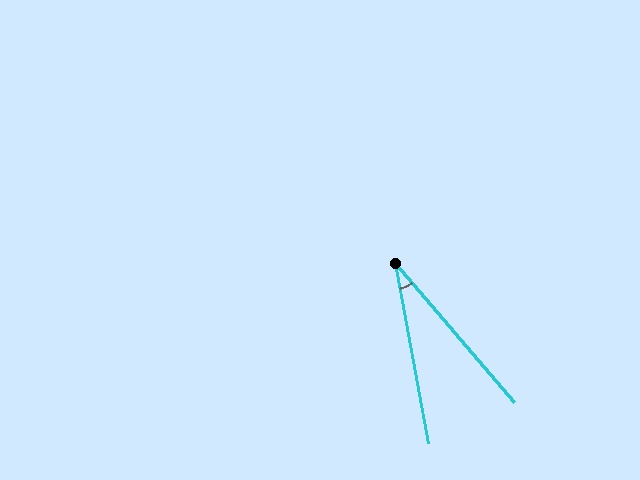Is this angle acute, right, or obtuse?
It is acute.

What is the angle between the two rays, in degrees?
Approximately 30 degrees.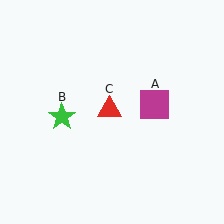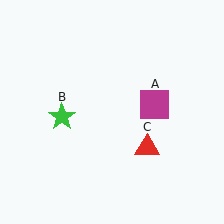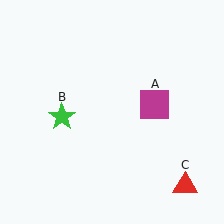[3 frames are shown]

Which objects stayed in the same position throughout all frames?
Magenta square (object A) and green star (object B) remained stationary.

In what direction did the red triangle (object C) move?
The red triangle (object C) moved down and to the right.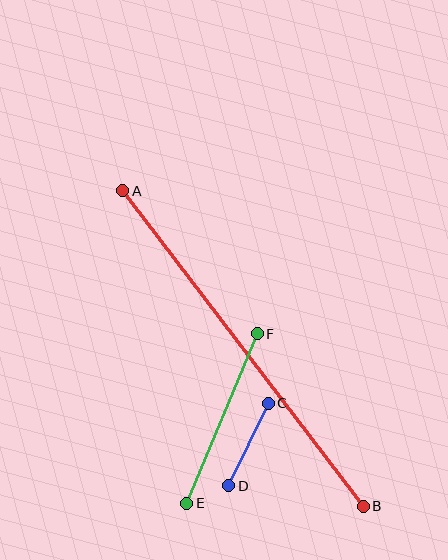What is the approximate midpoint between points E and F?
The midpoint is at approximately (222, 418) pixels.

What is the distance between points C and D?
The distance is approximately 92 pixels.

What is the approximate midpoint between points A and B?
The midpoint is at approximately (243, 348) pixels.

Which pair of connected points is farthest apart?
Points A and B are farthest apart.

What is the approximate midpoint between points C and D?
The midpoint is at approximately (249, 445) pixels.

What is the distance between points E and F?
The distance is approximately 183 pixels.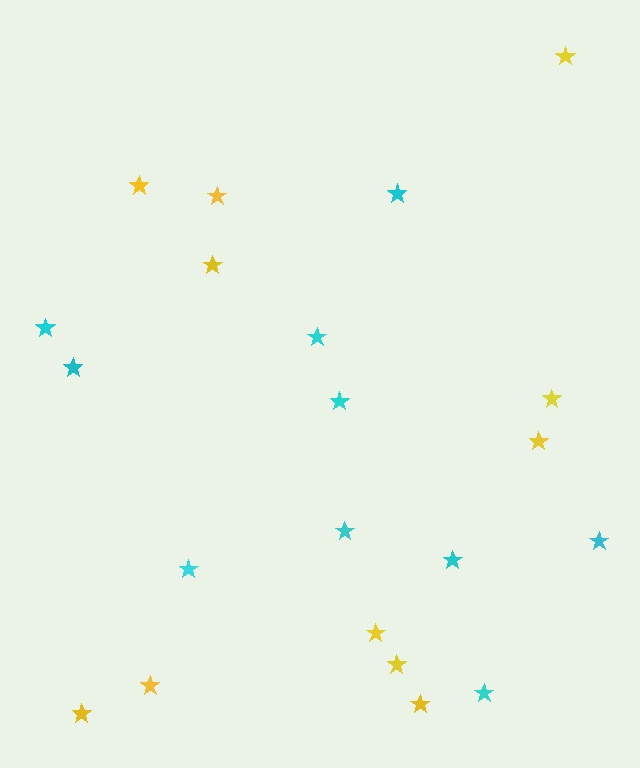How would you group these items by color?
There are 2 groups: one group of cyan stars (10) and one group of yellow stars (11).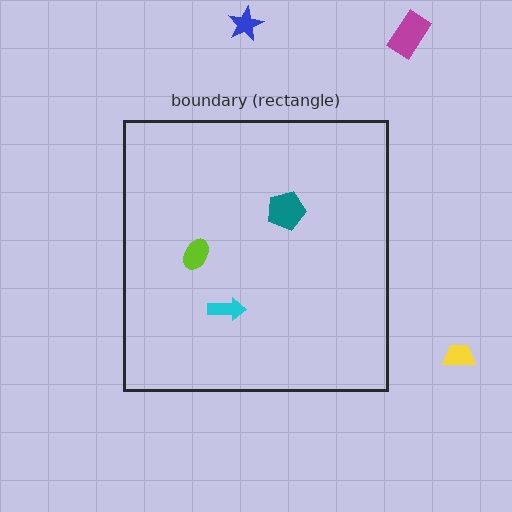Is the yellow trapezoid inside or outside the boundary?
Outside.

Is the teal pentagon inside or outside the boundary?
Inside.